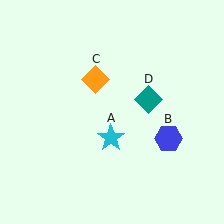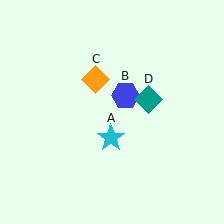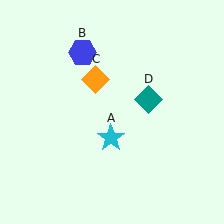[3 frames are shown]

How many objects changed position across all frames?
1 object changed position: blue hexagon (object B).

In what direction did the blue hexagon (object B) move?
The blue hexagon (object B) moved up and to the left.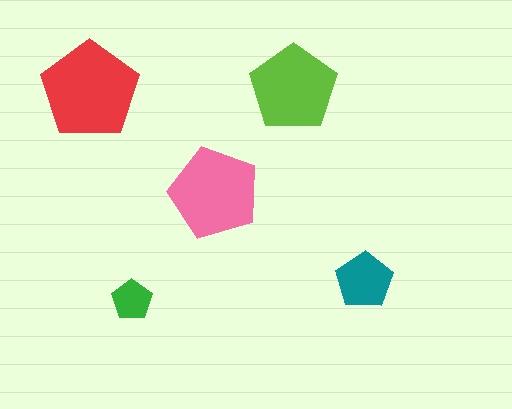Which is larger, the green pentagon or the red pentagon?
The red one.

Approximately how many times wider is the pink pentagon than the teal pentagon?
About 1.5 times wider.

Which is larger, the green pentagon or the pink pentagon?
The pink one.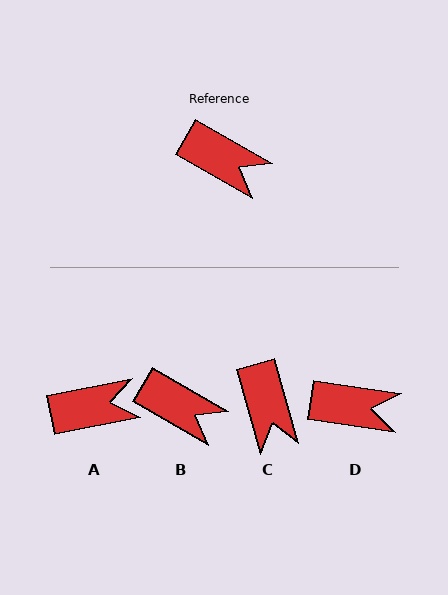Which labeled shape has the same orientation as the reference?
B.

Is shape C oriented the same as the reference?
No, it is off by about 44 degrees.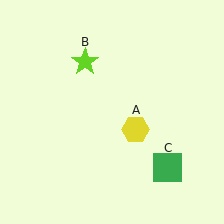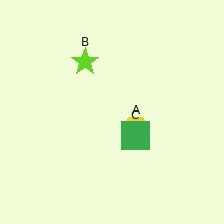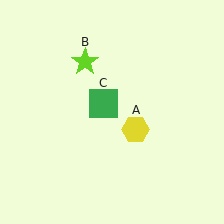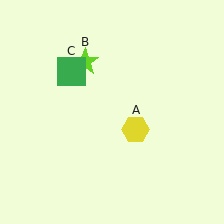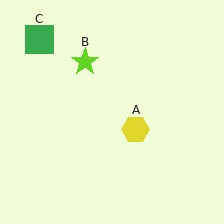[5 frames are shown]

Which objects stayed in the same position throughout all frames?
Yellow hexagon (object A) and lime star (object B) remained stationary.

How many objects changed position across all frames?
1 object changed position: green square (object C).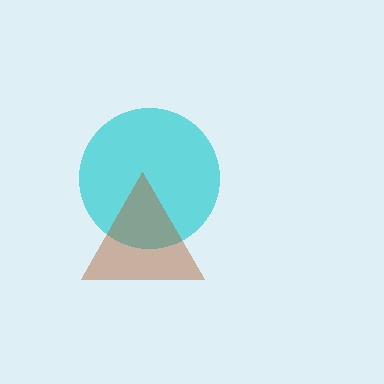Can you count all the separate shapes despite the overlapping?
Yes, there are 2 separate shapes.